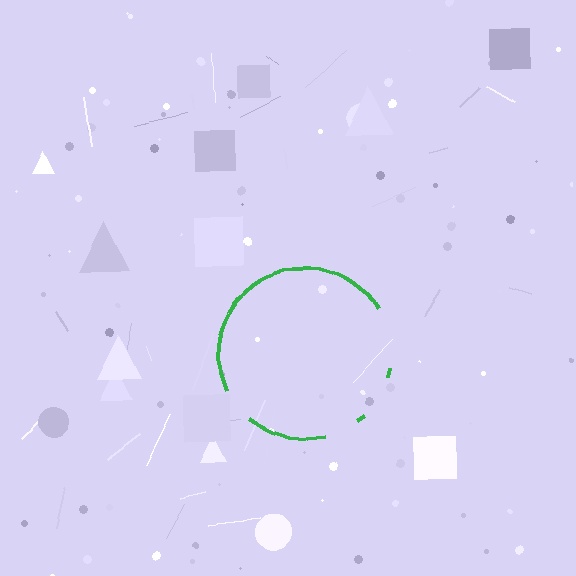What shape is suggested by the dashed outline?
The dashed outline suggests a circle.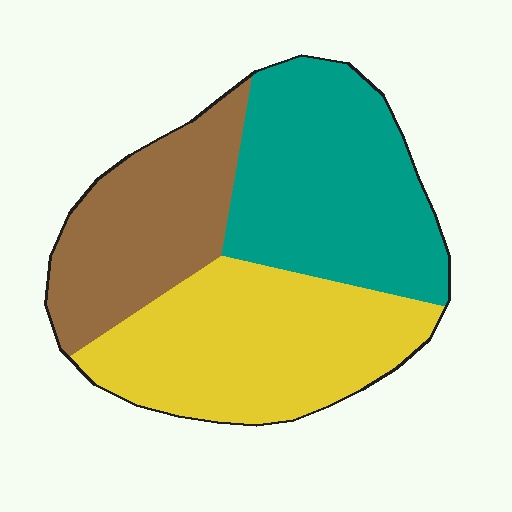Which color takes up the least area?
Brown, at roughly 25%.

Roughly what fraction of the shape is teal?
Teal covers about 35% of the shape.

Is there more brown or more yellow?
Yellow.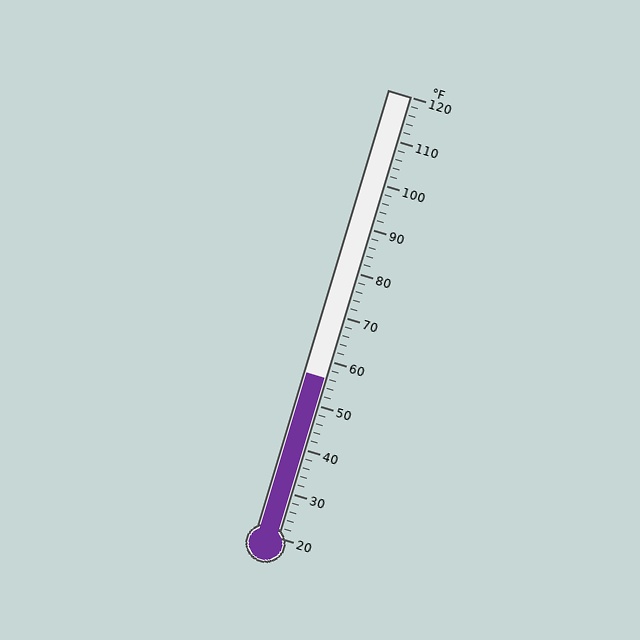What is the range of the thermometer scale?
The thermometer scale ranges from 20°F to 120°F.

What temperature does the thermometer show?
The thermometer shows approximately 56°F.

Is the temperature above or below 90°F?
The temperature is below 90°F.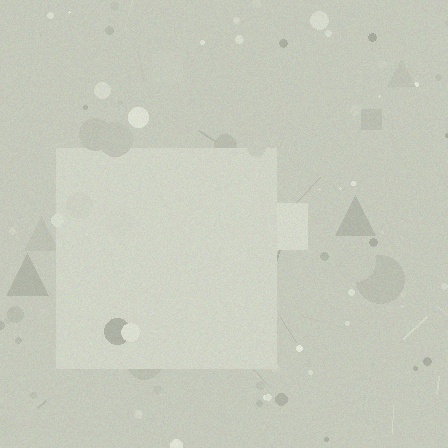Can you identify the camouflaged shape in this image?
The camouflaged shape is a square.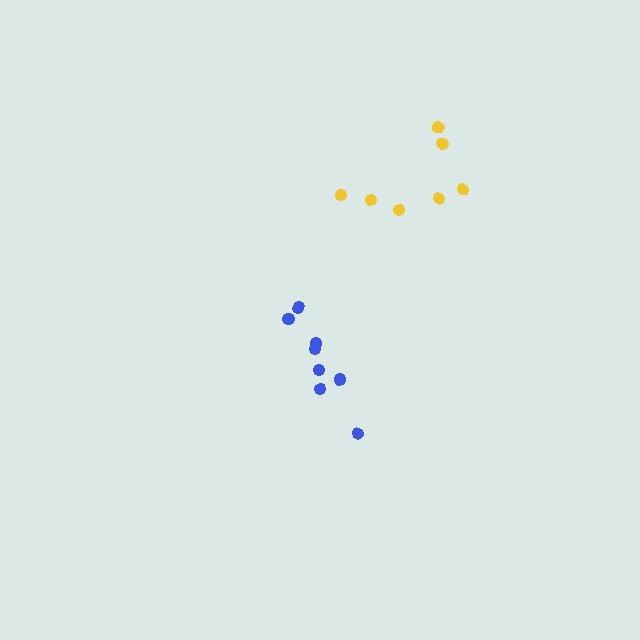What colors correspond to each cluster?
The clusters are colored: yellow, blue.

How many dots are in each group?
Group 1: 7 dots, Group 2: 8 dots (15 total).